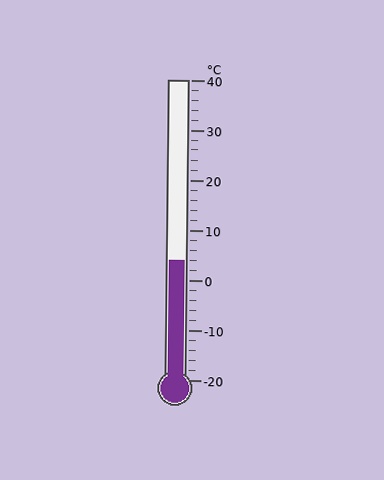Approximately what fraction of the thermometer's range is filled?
The thermometer is filled to approximately 40% of its range.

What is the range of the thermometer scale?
The thermometer scale ranges from -20°C to 40°C.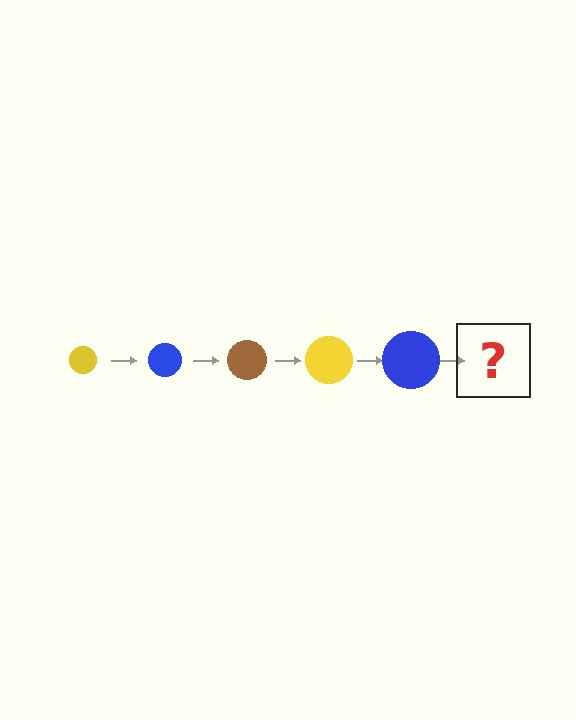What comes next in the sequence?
The next element should be a brown circle, larger than the previous one.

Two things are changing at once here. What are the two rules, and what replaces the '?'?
The two rules are that the circle grows larger each step and the color cycles through yellow, blue, and brown. The '?' should be a brown circle, larger than the previous one.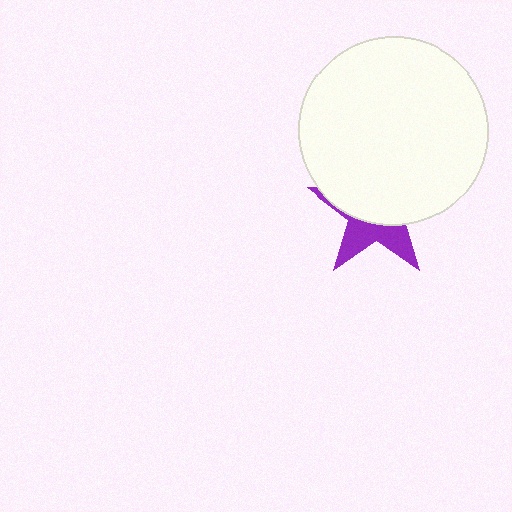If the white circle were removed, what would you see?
You would see the complete purple star.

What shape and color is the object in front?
The object in front is a white circle.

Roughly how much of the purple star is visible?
A small part of it is visible (roughly 37%).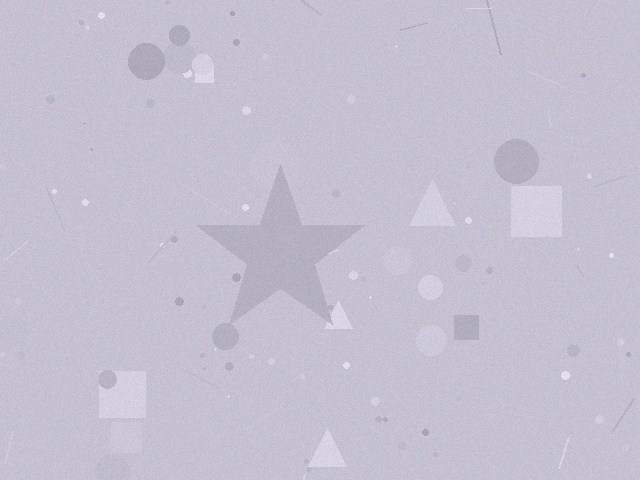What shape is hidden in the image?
A star is hidden in the image.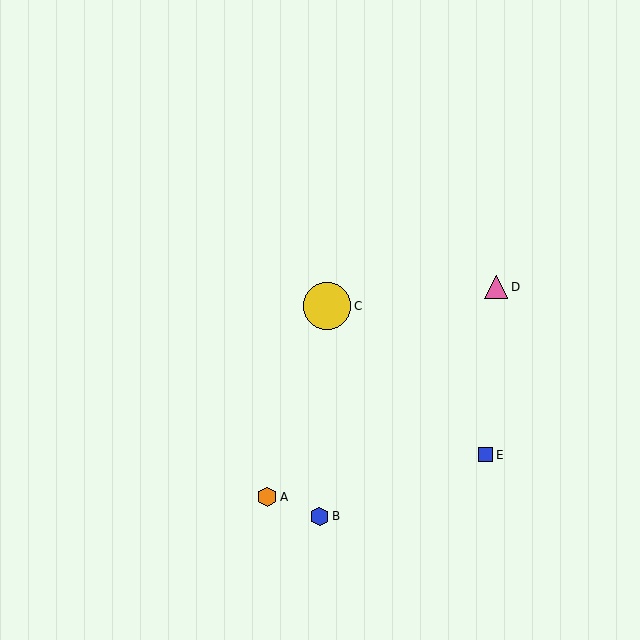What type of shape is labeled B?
Shape B is a blue hexagon.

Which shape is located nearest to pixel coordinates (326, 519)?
The blue hexagon (labeled B) at (319, 516) is nearest to that location.